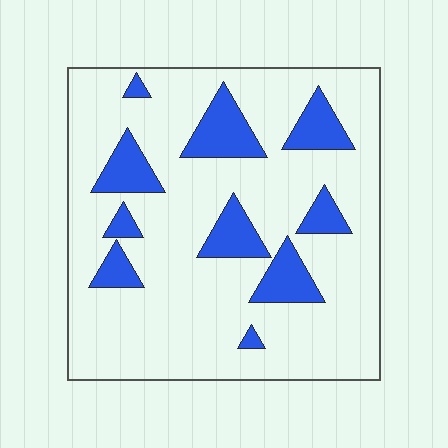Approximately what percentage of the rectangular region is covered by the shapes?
Approximately 20%.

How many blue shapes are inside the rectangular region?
10.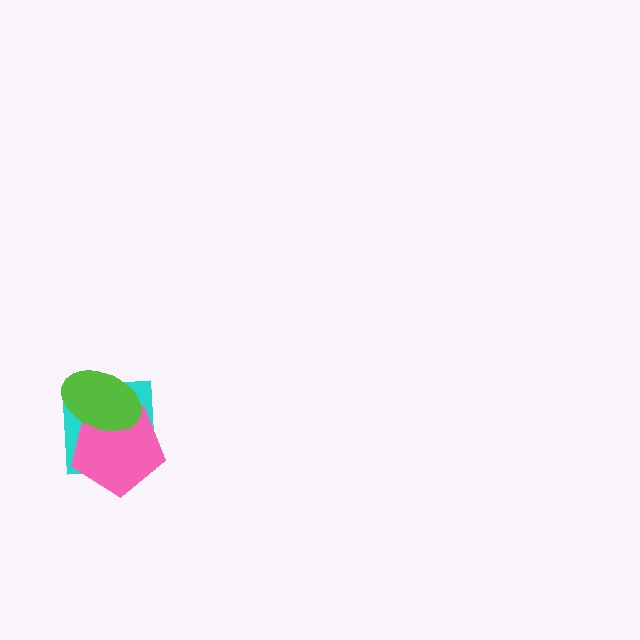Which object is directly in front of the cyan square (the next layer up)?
The pink pentagon is directly in front of the cyan square.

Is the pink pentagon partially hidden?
Yes, it is partially covered by another shape.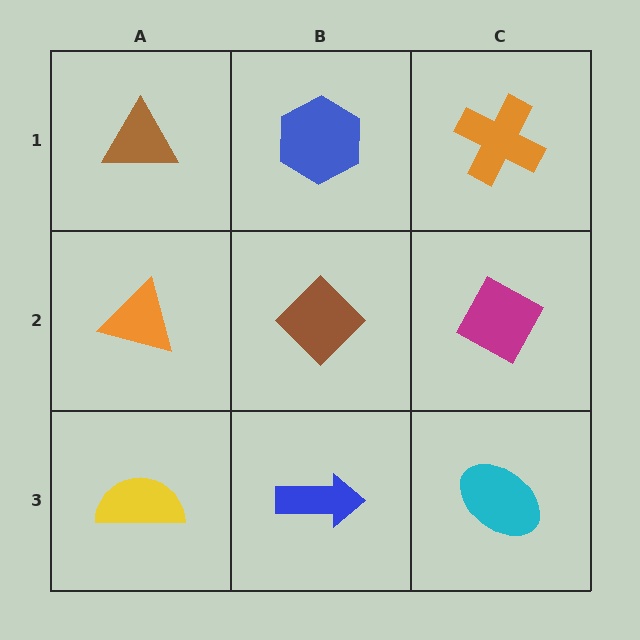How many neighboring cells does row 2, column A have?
3.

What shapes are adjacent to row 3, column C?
A magenta diamond (row 2, column C), a blue arrow (row 3, column B).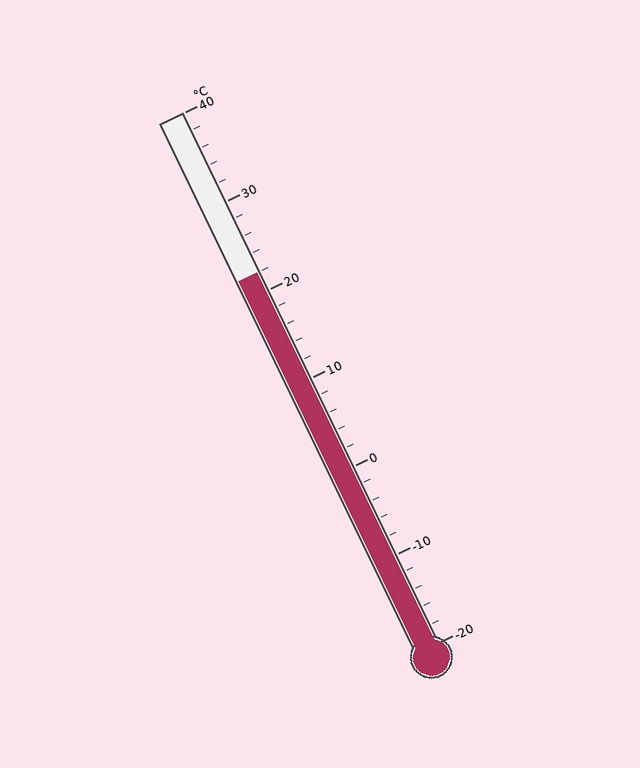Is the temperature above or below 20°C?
The temperature is above 20°C.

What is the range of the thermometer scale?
The thermometer scale ranges from -20°C to 40°C.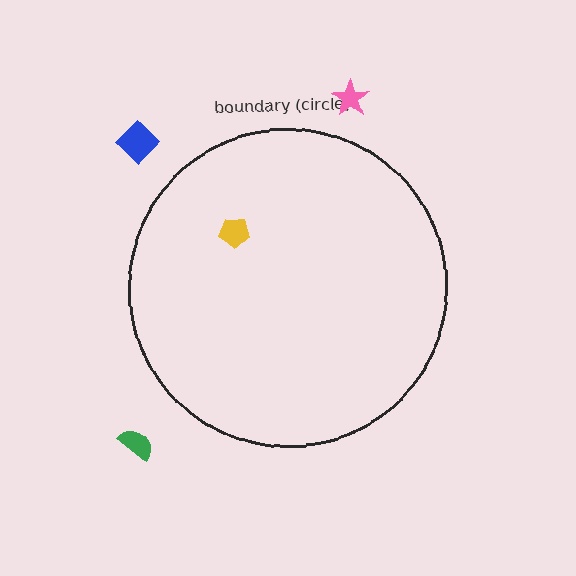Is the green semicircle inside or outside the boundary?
Outside.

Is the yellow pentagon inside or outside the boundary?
Inside.